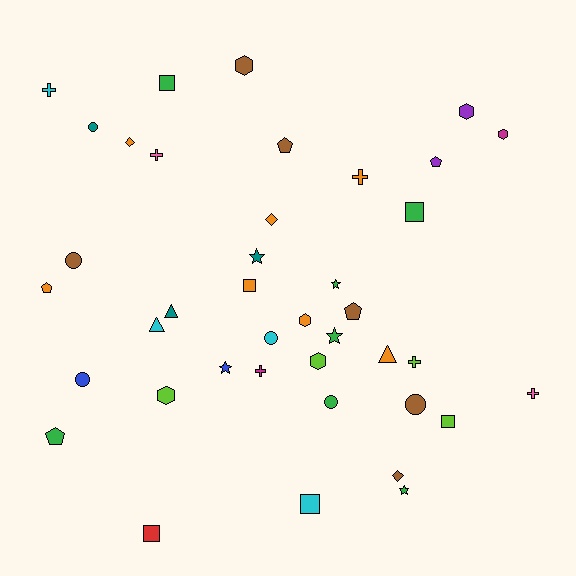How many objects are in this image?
There are 40 objects.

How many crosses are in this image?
There are 6 crosses.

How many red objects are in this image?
There is 1 red object.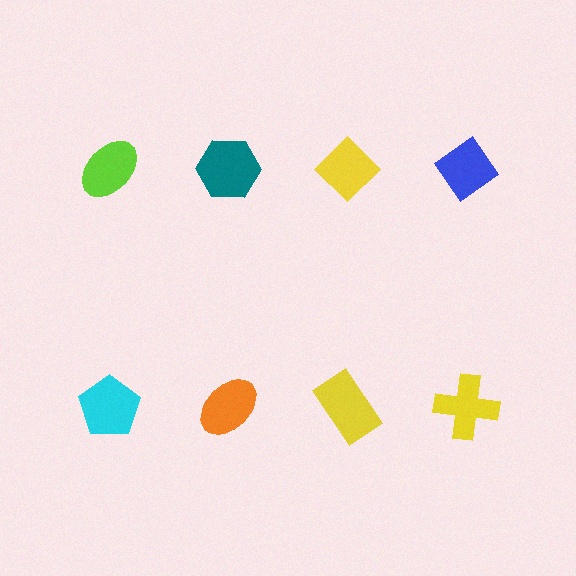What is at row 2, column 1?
A cyan pentagon.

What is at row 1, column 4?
A blue diamond.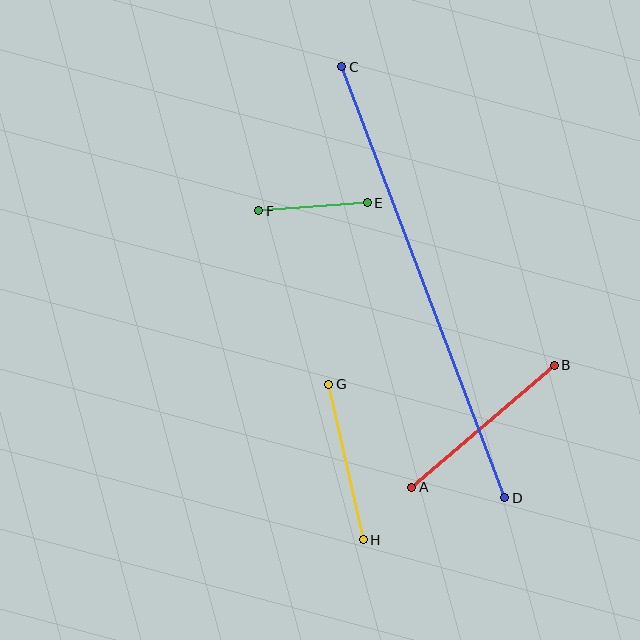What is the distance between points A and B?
The distance is approximately 187 pixels.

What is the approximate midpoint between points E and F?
The midpoint is at approximately (313, 207) pixels.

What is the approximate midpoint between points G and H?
The midpoint is at approximately (346, 462) pixels.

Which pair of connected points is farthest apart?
Points C and D are farthest apart.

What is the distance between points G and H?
The distance is approximately 159 pixels.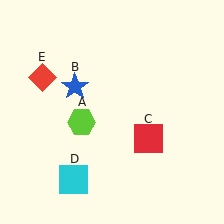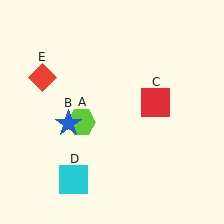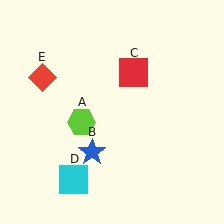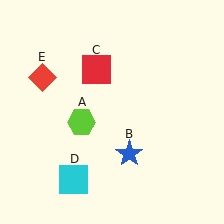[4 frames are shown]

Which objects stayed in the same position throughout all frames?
Lime hexagon (object A) and cyan square (object D) and red diamond (object E) remained stationary.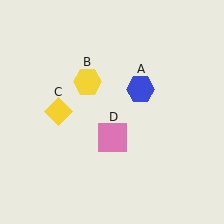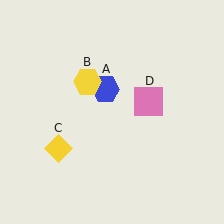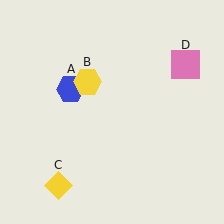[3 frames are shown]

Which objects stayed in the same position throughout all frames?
Yellow hexagon (object B) remained stationary.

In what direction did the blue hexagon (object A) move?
The blue hexagon (object A) moved left.